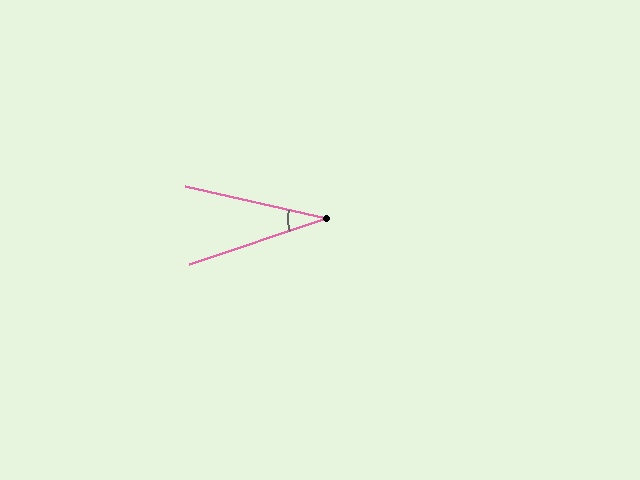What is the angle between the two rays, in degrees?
Approximately 31 degrees.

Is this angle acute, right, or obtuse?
It is acute.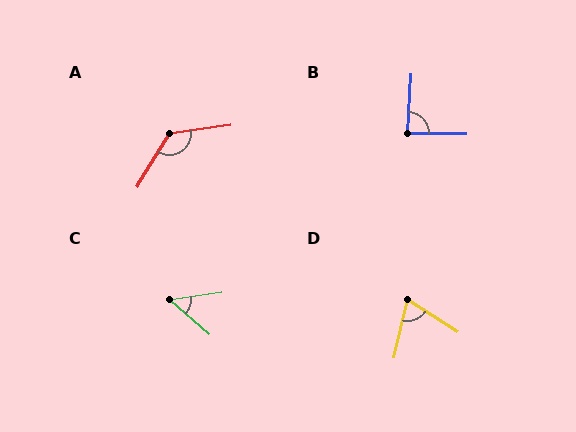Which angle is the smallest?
C, at approximately 50 degrees.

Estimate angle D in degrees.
Approximately 70 degrees.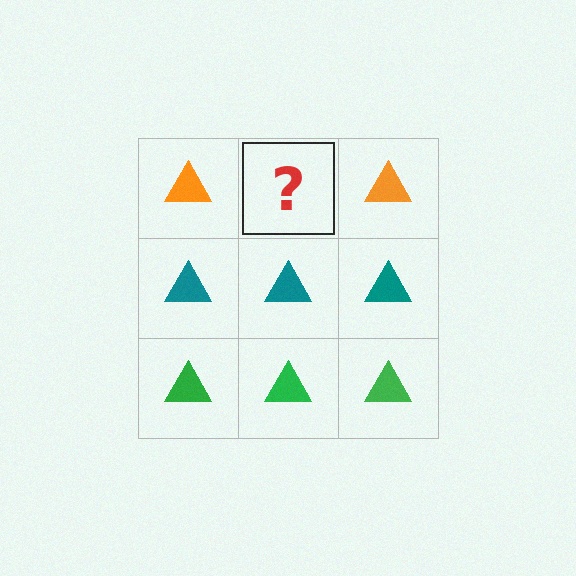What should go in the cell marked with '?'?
The missing cell should contain an orange triangle.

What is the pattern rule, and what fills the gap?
The rule is that each row has a consistent color. The gap should be filled with an orange triangle.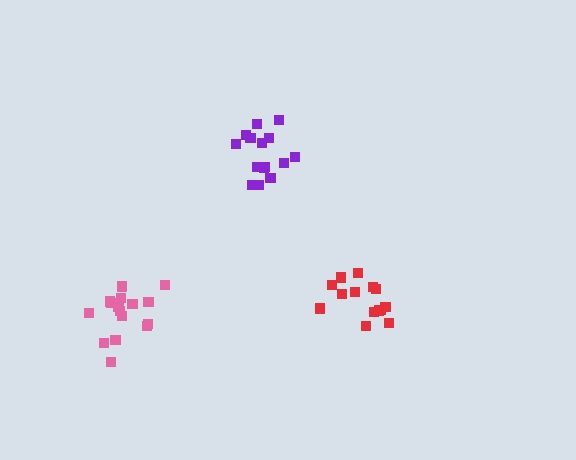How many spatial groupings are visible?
There are 3 spatial groupings.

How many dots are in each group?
Group 1: 15 dots, Group 2: 14 dots, Group 3: 16 dots (45 total).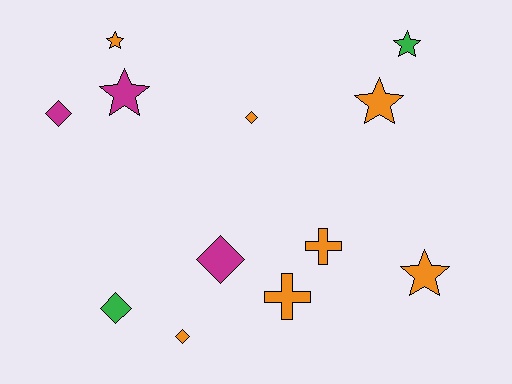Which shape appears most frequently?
Diamond, with 5 objects.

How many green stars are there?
There is 1 green star.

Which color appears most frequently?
Orange, with 7 objects.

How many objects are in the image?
There are 12 objects.